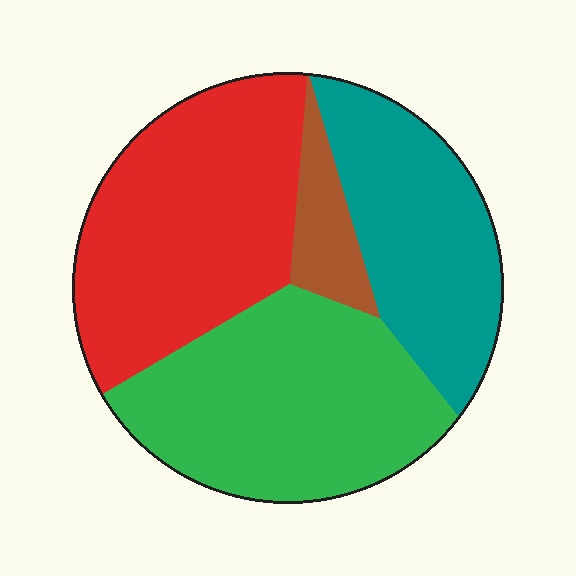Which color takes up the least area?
Brown, at roughly 5%.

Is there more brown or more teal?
Teal.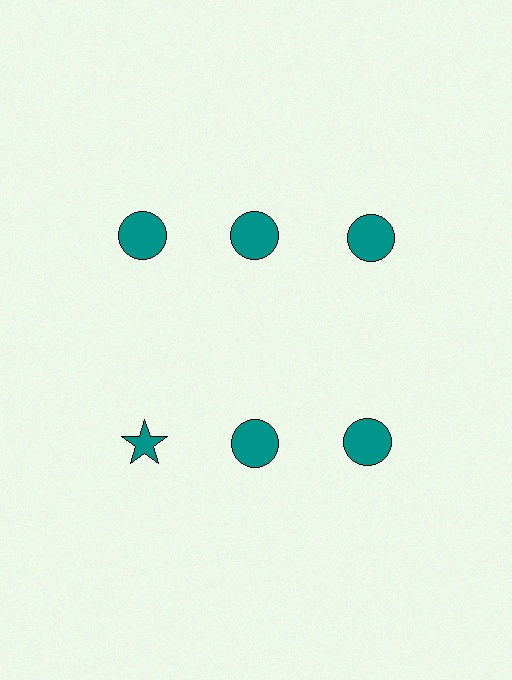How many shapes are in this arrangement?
There are 6 shapes arranged in a grid pattern.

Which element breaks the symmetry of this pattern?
The teal star in the second row, leftmost column breaks the symmetry. All other shapes are teal circles.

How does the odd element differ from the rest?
It has a different shape: star instead of circle.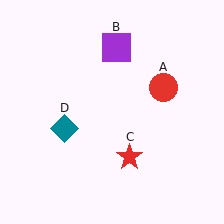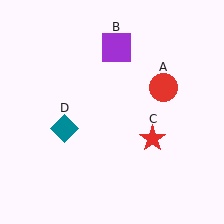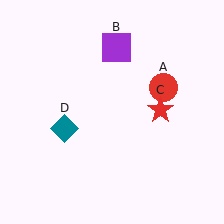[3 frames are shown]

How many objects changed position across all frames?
1 object changed position: red star (object C).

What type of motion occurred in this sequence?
The red star (object C) rotated counterclockwise around the center of the scene.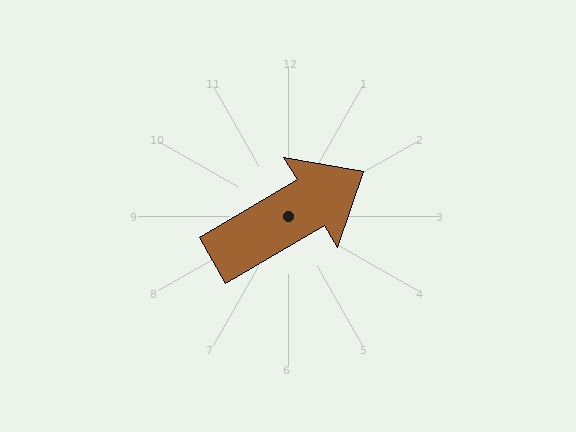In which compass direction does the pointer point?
Northeast.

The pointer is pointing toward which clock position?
Roughly 2 o'clock.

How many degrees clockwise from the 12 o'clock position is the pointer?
Approximately 59 degrees.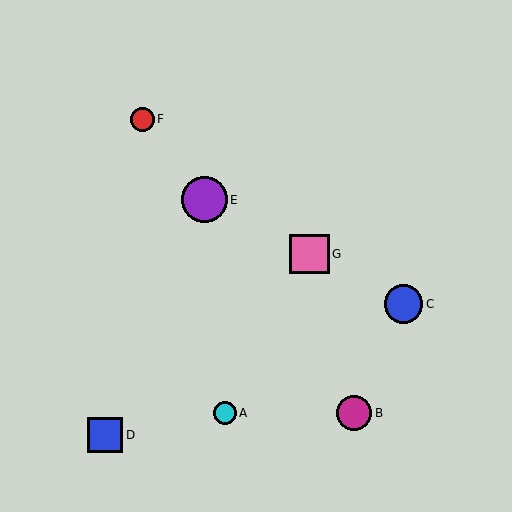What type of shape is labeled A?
Shape A is a cyan circle.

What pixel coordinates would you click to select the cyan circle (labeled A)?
Click at (225, 413) to select the cyan circle A.